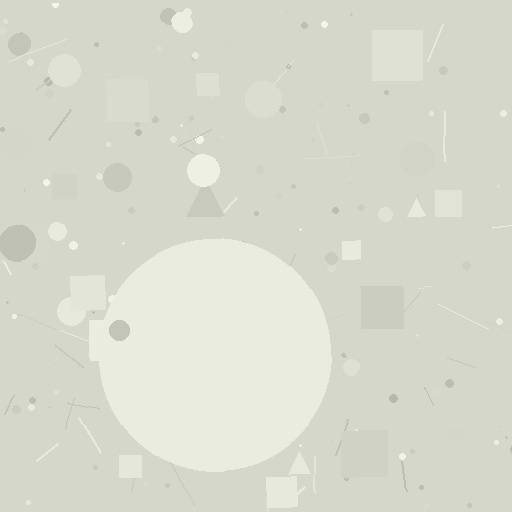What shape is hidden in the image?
A circle is hidden in the image.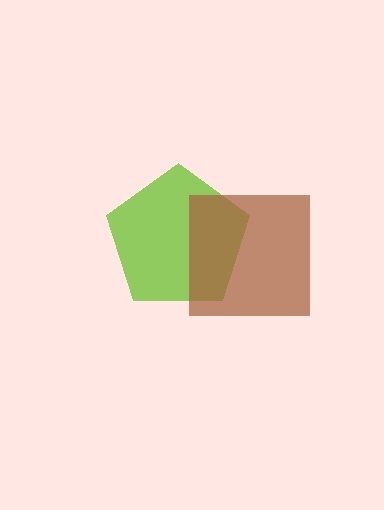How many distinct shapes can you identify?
There are 2 distinct shapes: a lime pentagon, a brown square.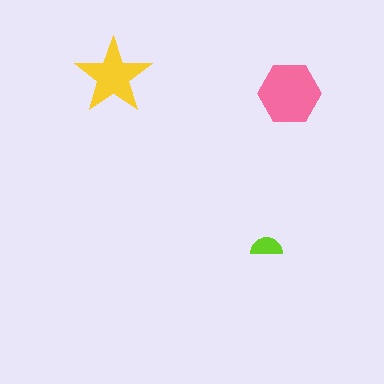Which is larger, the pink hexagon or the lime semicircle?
The pink hexagon.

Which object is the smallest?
The lime semicircle.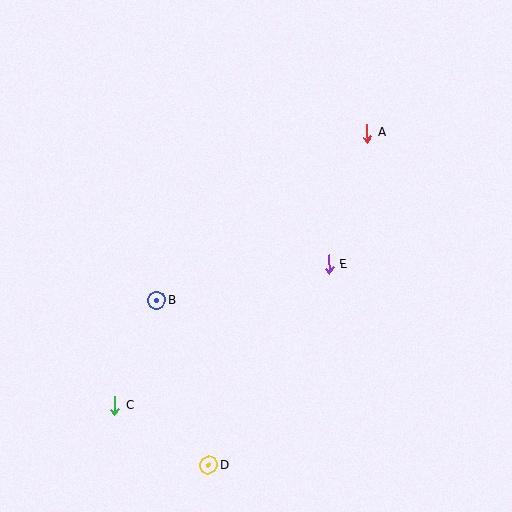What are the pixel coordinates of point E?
Point E is at (329, 264).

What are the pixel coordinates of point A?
Point A is at (367, 133).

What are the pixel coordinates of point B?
Point B is at (157, 300).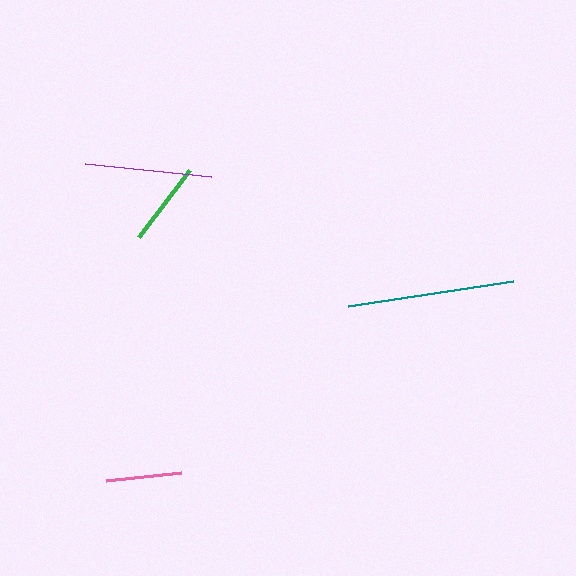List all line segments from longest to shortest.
From longest to shortest: teal, purple, green, pink.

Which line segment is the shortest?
The pink line is the shortest at approximately 75 pixels.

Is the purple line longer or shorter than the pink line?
The purple line is longer than the pink line.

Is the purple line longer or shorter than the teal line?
The teal line is longer than the purple line.